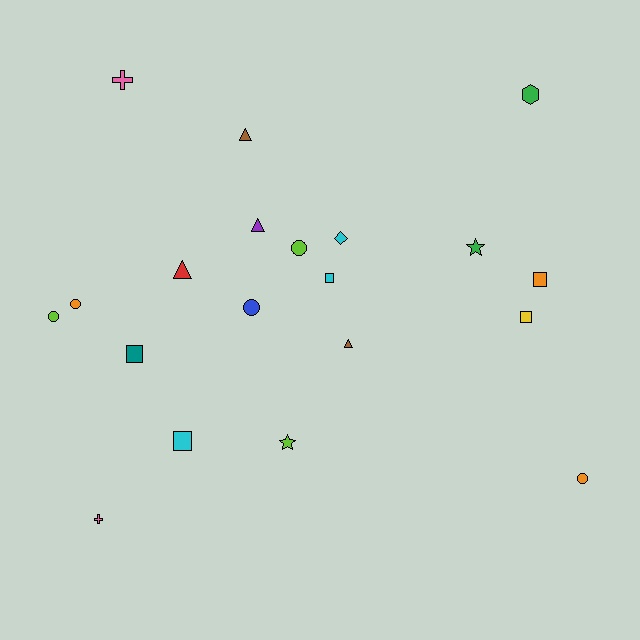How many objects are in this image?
There are 20 objects.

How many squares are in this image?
There are 5 squares.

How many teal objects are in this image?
There is 1 teal object.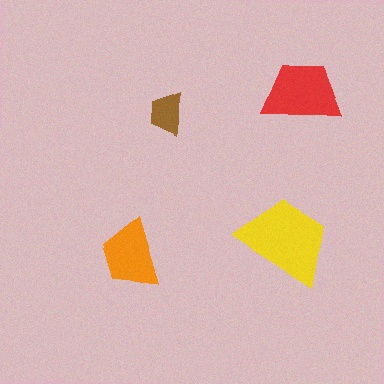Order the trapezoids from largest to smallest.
the yellow one, the red one, the orange one, the brown one.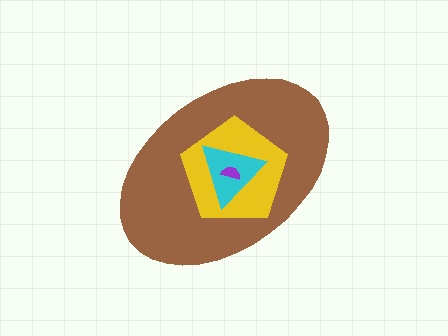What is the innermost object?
The purple semicircle.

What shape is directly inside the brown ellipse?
The yellow pentagon.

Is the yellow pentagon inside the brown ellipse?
Yes.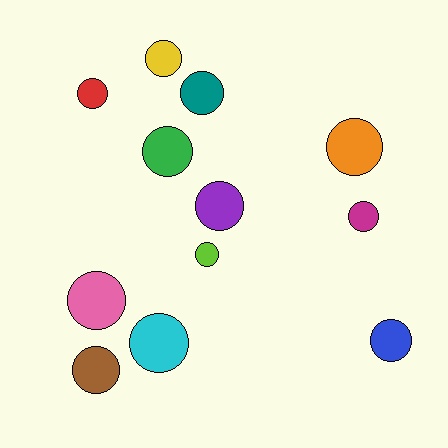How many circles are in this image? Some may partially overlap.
There are 12 circles.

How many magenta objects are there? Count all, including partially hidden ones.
There is 1 magenta object.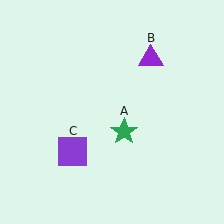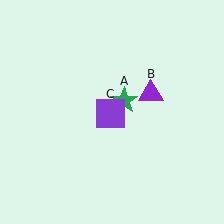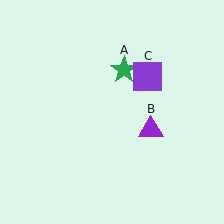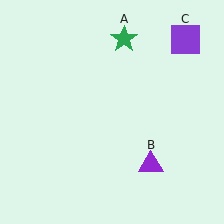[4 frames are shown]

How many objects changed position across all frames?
3 objects changed position: green star (object A), purple triangle (object B), purple square (object C).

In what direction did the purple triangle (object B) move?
The purple triangle (object B) moved down.